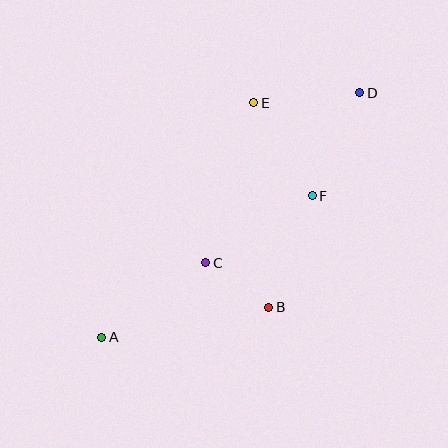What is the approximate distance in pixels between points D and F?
The distance between D and F is approximately 114 pixels.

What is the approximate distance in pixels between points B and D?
The distance between B and D is approximately 233 pixels.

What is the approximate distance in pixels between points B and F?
The distance between B and F is approximately 120 pixels.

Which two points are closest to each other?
Points B and C are closest to each other.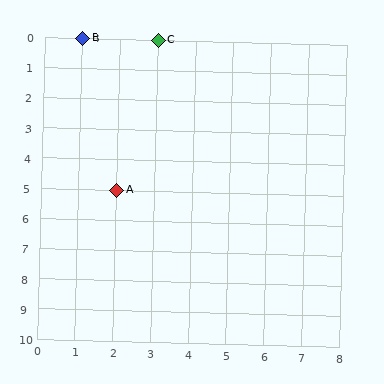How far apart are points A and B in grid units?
Points A and B are 1 column and 5 rows apart (about 5.1 grid units diagonally).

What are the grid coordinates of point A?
Point A is at grid coordinates (2, 5).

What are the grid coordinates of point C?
Point C is at grid coordinates (3, 0).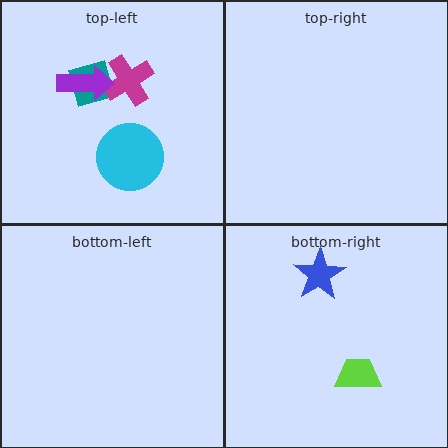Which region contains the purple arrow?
The top-left region.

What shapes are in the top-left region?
The teal diamond, the magenta cross, the purple arrow, the cyan circle.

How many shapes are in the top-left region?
4.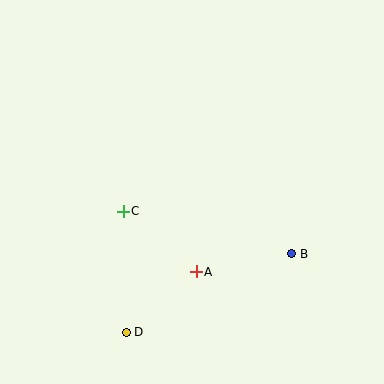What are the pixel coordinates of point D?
Point D is at (126, 332).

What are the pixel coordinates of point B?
Point B is at (292, 254).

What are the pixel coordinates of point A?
Point A is at (196, 272).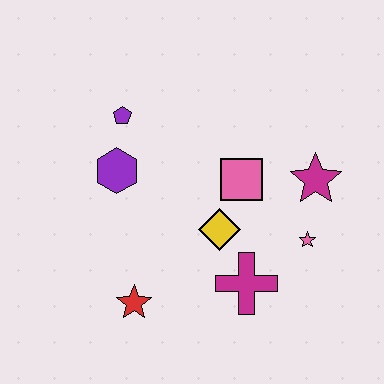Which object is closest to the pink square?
The yellow diamond is closest to the pink square.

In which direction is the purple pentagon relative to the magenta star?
The purple pentagon is to the left of the magenta star.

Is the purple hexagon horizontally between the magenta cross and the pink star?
No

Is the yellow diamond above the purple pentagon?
No